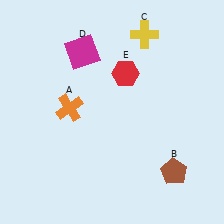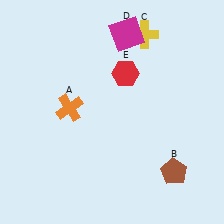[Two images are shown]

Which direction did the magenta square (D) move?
The magenta square (D) moved right.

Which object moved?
The magenta square (D) moved right.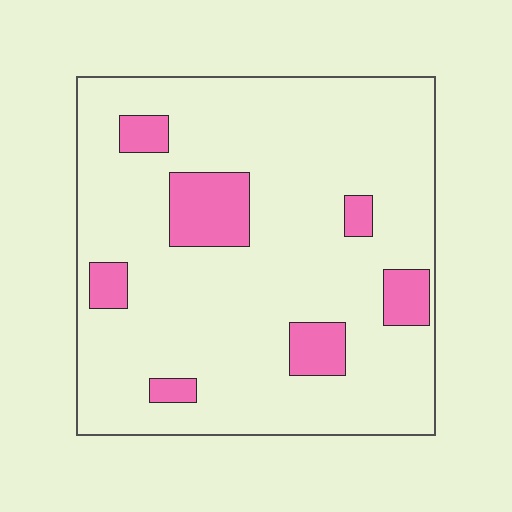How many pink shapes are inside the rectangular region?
7.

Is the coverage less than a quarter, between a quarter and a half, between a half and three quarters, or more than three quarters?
Less than a quarter.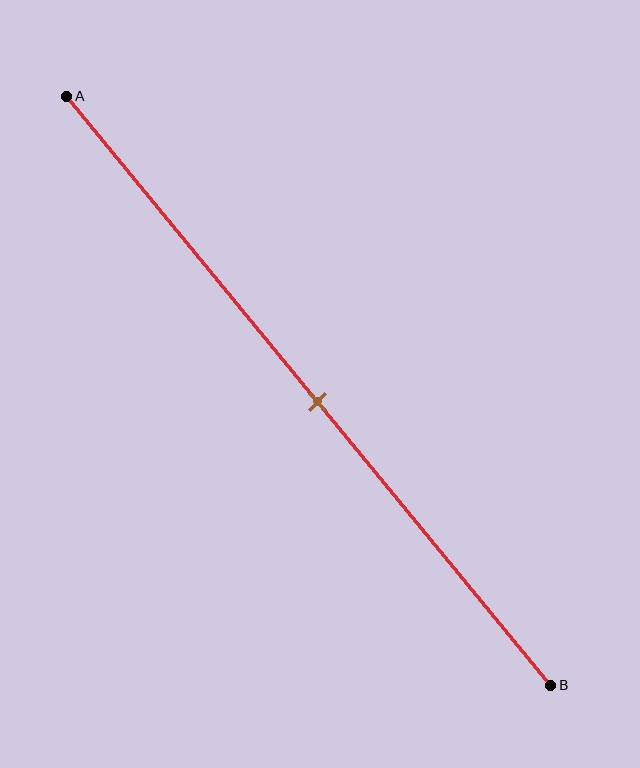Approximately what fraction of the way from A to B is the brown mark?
The brown mark is approximately 50% of the way from A to B.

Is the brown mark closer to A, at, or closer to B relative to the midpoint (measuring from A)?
The brown mark is approximately at the midpoint of segment AB.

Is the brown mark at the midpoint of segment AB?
Yes, the mark is approximately at the midpoint.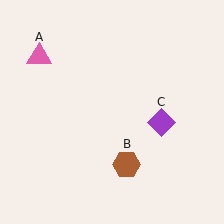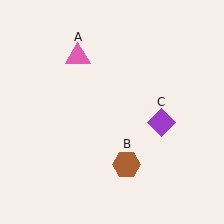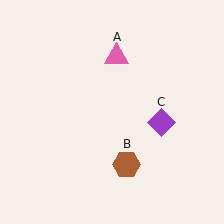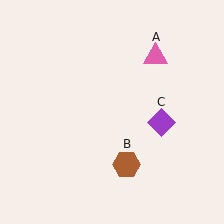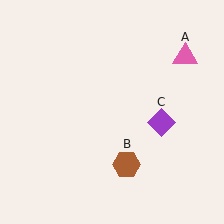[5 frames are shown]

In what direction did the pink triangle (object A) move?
The pink triangle (object A) moved right.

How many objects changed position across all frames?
1 object changed position: pink triangle (object A).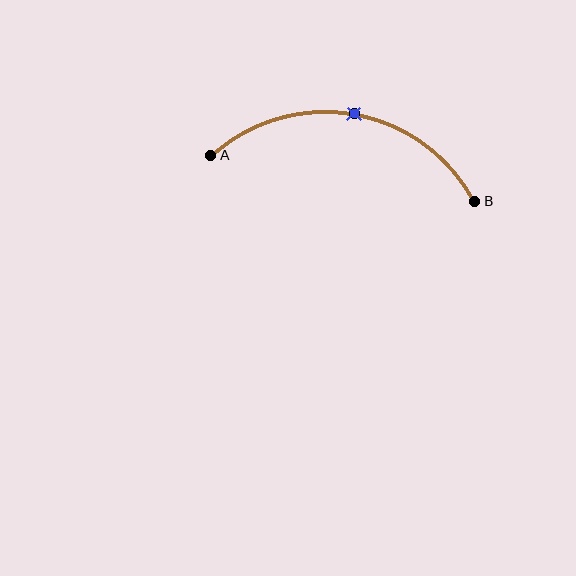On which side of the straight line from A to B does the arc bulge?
The arc bulges above the straight line connecting A and B.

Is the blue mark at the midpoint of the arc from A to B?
Yes. The blue mark lies on the arc at equal arc-length from both A and B — it is the arc midpoint.